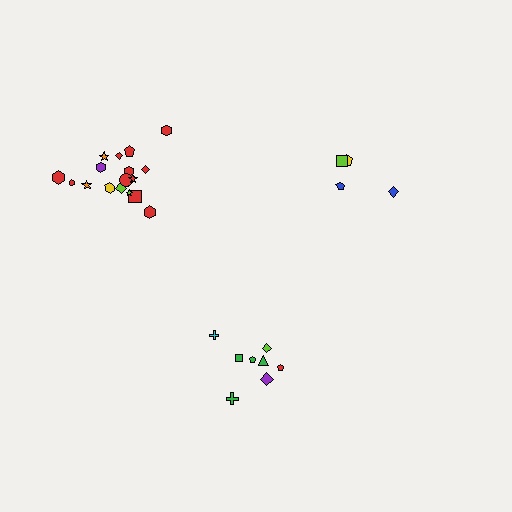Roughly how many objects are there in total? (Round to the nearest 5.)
Roughly 30 objects in total.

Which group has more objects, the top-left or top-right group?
The top-left group.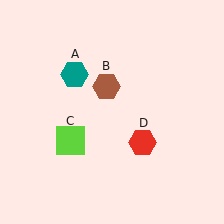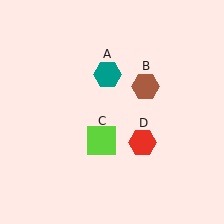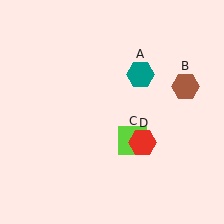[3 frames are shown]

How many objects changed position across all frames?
3 objects changed position: teal hexagon (object A), brown hexagon (object B), lime square (object C).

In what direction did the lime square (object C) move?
The lime square (object C) moved right.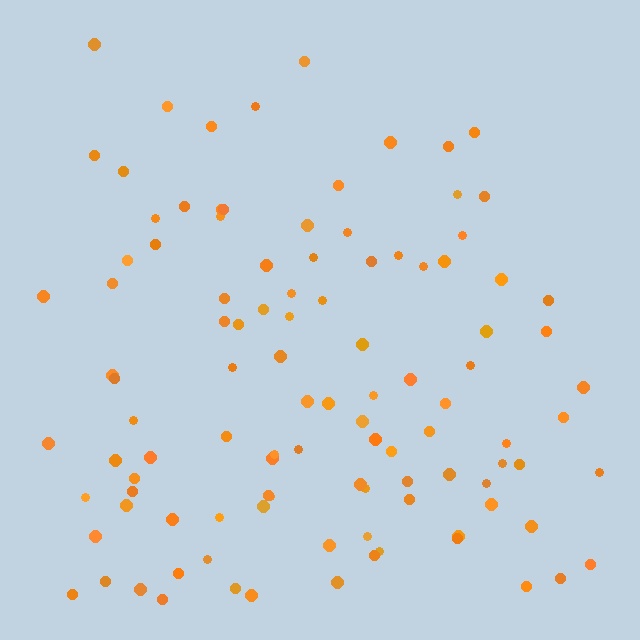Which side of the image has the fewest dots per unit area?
The top.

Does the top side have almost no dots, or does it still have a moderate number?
Still a moderate number, just noticeably fewer than the bottom.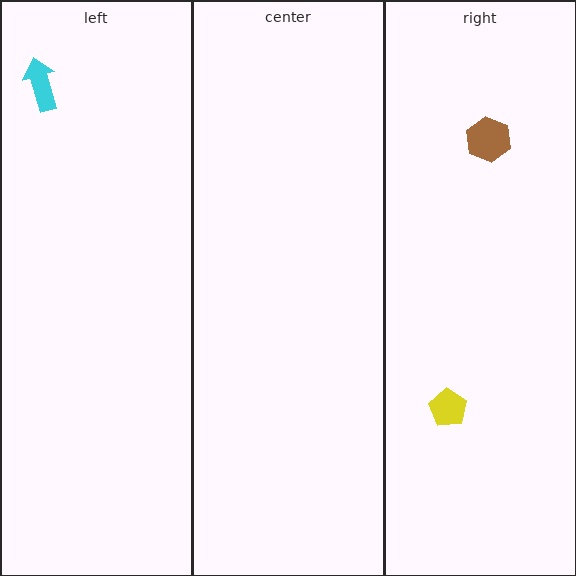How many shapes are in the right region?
2.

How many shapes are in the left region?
1.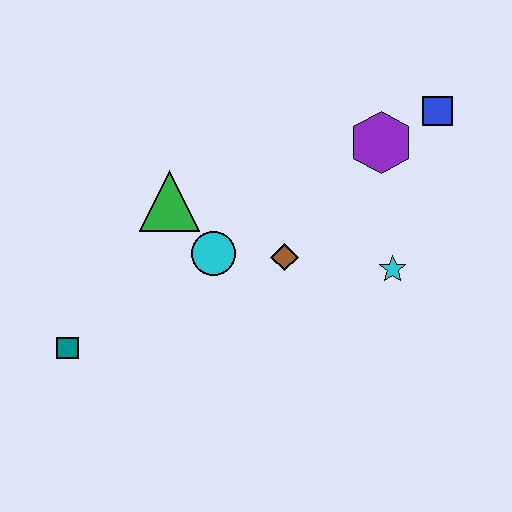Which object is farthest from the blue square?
The teal square is farthest from the blue square.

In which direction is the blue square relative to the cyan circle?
The blue square is to the right of the cyan circle.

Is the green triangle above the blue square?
No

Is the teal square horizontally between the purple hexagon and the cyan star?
No